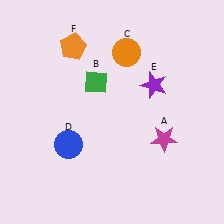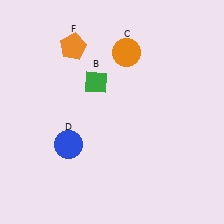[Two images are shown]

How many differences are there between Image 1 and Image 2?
There are 2 differences between the two images.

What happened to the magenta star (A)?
The magenta star (A) was removed in Image 2. It was in the bottom-right area of Image 1.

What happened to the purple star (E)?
The purple star (E) was removed in Image 2. It was in the top-right area of Image 1.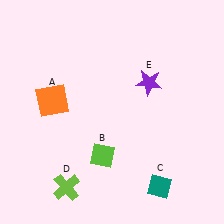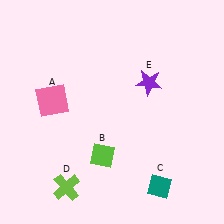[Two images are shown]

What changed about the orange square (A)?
In Image 1, A is orange. In Image 2, it changed to pink.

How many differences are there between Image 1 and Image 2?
There is 1 difference between the two images.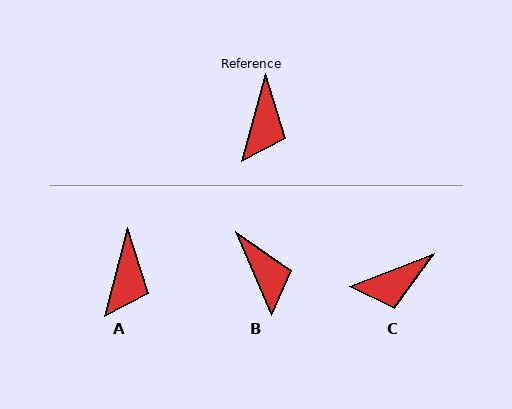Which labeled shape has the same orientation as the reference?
A.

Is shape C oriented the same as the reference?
No, it is off by about 54 degrees.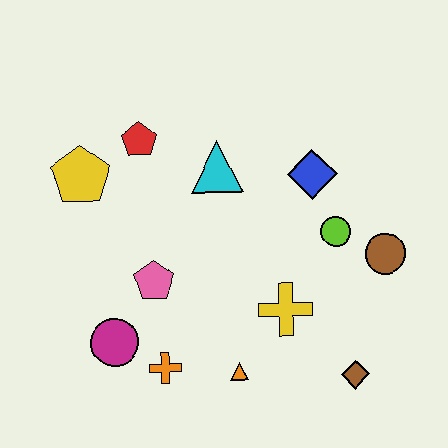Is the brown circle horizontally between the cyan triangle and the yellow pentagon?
No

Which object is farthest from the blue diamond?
The magenta circle is farthest from the blue diamond.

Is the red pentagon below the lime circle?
No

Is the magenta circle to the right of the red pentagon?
No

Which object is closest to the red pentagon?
The yellow pentagon is closest to the red pentagon.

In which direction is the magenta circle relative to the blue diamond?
The magenta circle is to the left of the blue diamond.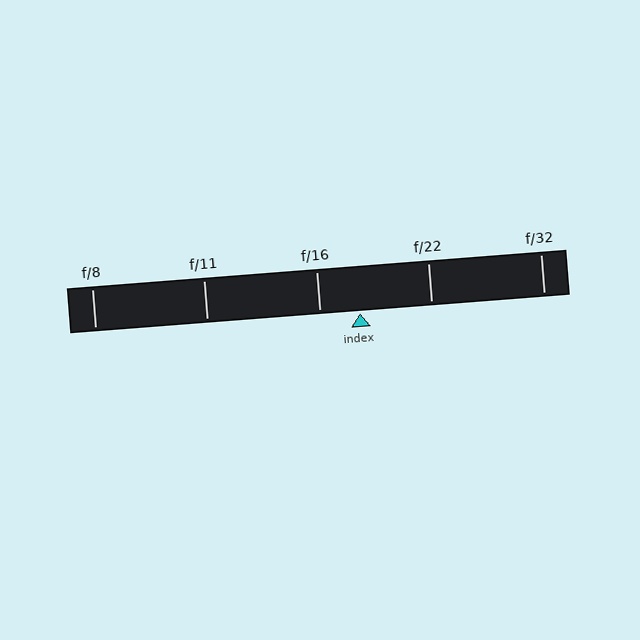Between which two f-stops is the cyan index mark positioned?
The index mark is between f/16 and f/22.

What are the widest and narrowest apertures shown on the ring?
The widest aperture shown is f/8 and the narrowest is f/32.